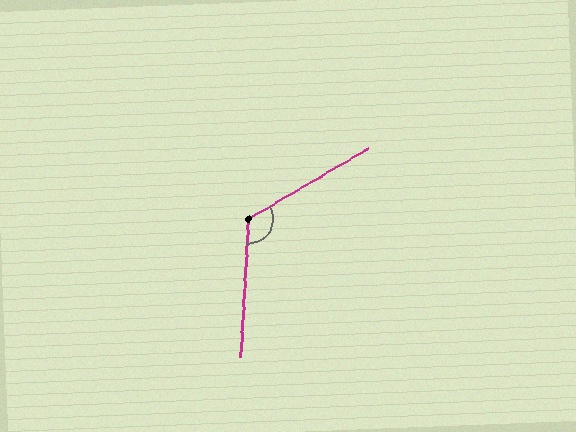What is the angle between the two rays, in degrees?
Approximately 124 degrees.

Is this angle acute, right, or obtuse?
It is obtuse.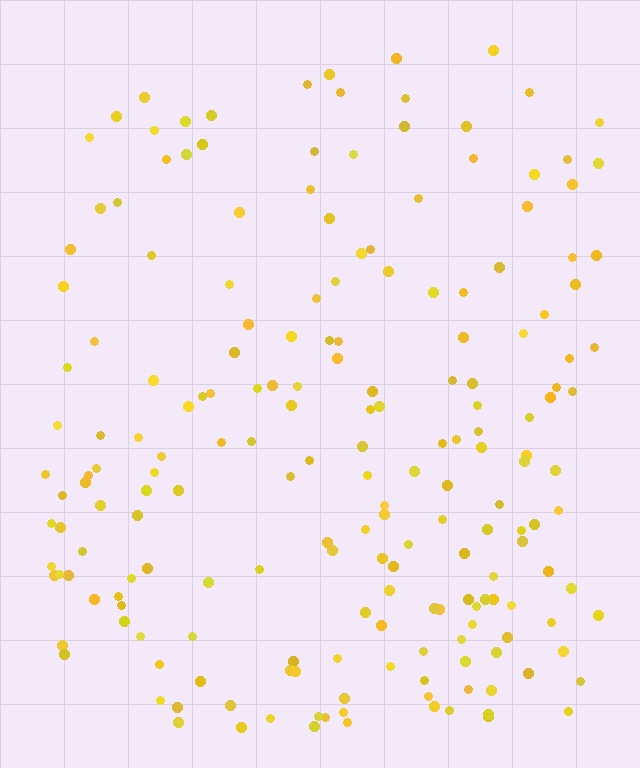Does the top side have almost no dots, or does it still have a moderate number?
Still a moderate number, just noticeably fewer than the bottom.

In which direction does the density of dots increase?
From top to bottom, with the bottom side densest.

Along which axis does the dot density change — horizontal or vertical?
Vertical.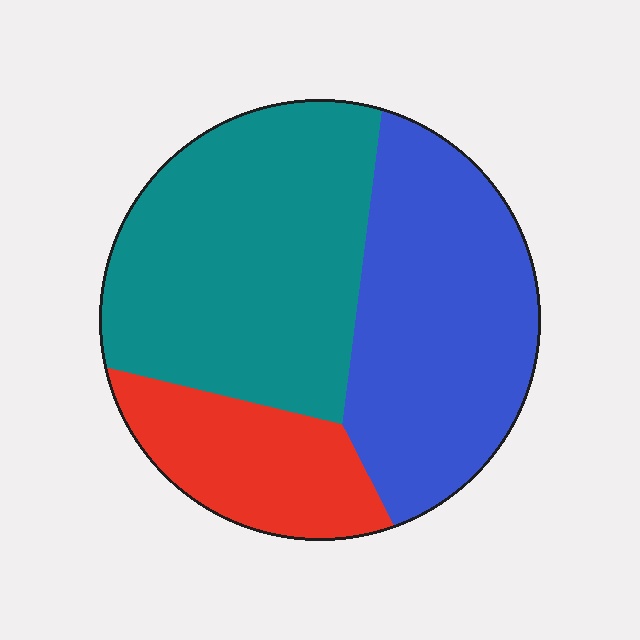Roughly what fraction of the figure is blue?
Blue takes up about three eighths (3/8) of the figure.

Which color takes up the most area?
Teal, at roughly 45%.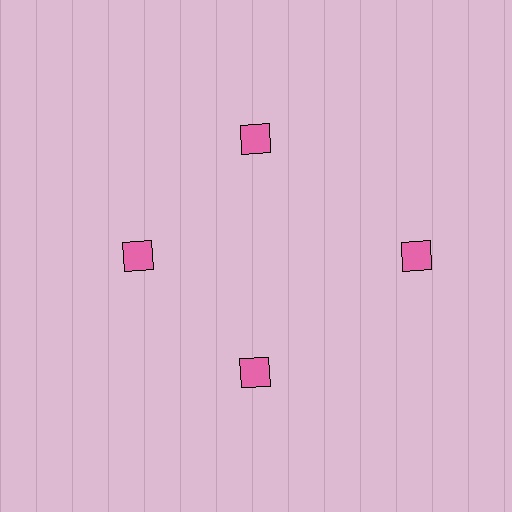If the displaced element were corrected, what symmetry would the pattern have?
It would have 4-fold rotational symmetry — the pattern would map onto itself every 90 degrees.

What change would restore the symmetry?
The symmetry would be restored by moving it inward, back onto the ring so that all 4 diamonds sit at equal angles and equal distance from the center.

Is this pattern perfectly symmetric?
No. The 4 pink diamonds are arranged in a ring, but one element near the 3 o'clock position is pushed outward from the center, breaking the 4-fold rotational symmetry.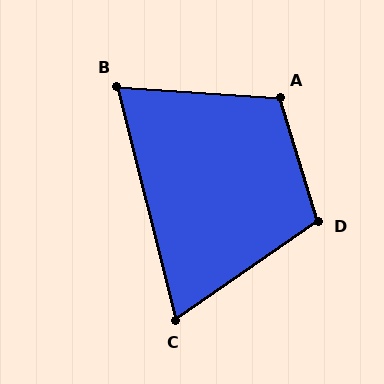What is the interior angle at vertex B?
Approximately 72 degrees (acute).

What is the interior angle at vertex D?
Approximately 108 degrees (obtuse).